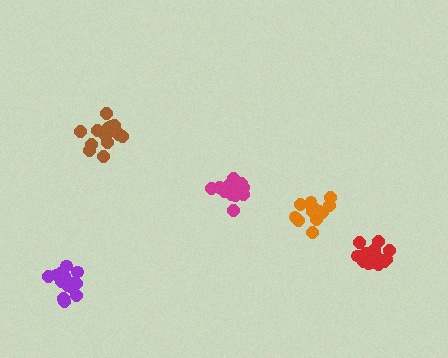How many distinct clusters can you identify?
There are 5 distinct clusters.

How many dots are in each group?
Group 1: 18 dots, Group 2: 13 dots, Group 3: 15 dots, Group 4: 15 dots, Group 5: 16 dots (77 total).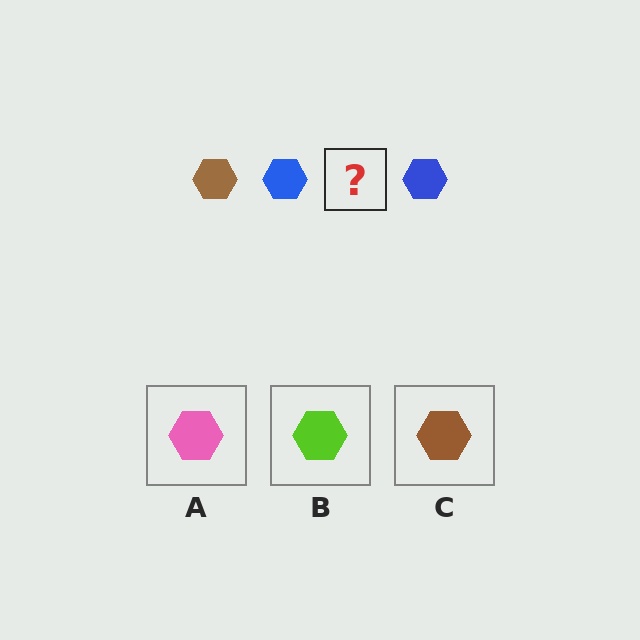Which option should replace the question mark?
Option C.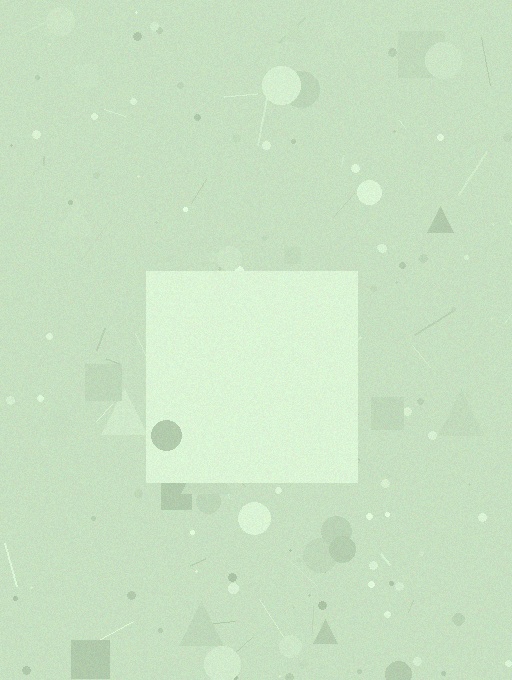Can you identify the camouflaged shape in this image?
The camouflaged shape is a square.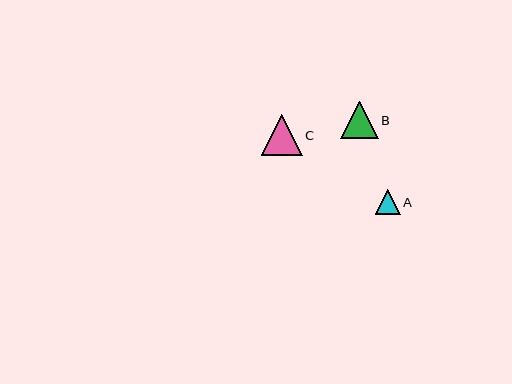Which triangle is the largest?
Triangle C is the largest with a size of approximately 41 pixels.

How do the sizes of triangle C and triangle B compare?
Triangle C and triangle B are approximately the same size.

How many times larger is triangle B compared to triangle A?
Triangle B is approximately 1.5 times the size of triangle A.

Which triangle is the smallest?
Triangle A is the smallest with a size of approximately 25 pixels.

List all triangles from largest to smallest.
From largest to smallest: C, B, A.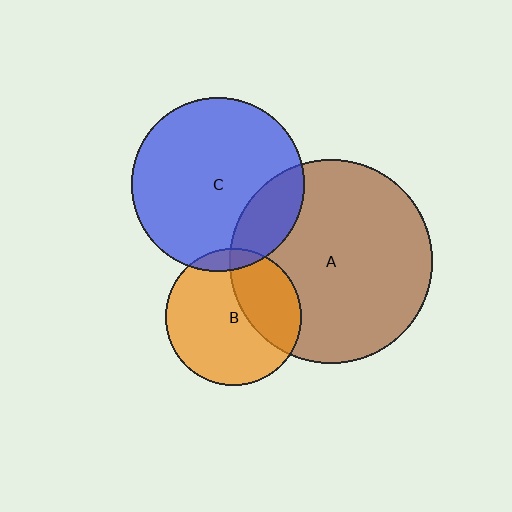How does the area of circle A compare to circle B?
Approximately 2.2 times.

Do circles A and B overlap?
Yes.